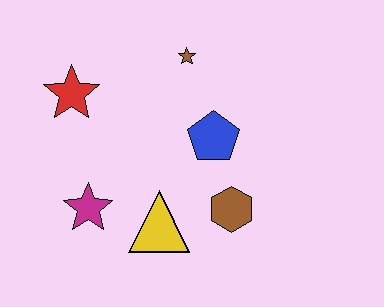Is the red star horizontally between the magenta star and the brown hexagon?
No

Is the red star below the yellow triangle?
No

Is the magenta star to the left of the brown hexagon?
Yes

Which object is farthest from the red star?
The brown hexagon is farthest from the red star.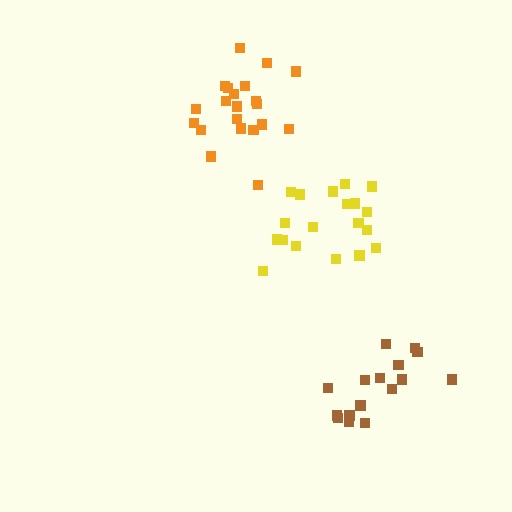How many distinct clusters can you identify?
There are 3 distinct clusters.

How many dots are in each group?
Group 1: 21 dots, Group 2: 16 dots, Group 3: 19 dots (56 total).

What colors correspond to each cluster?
The clusters are colored: orange, brown, yellow.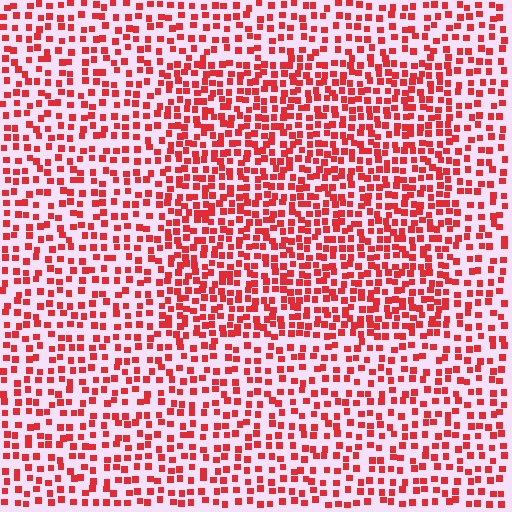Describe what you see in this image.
The image contains small red elements arranged at two different densities. A rectangle-shaped region is visible where the elements are more densely packed than the surrounding area.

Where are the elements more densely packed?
The elements are more densely packed inside the rectangle boundary.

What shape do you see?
I see a rectangle.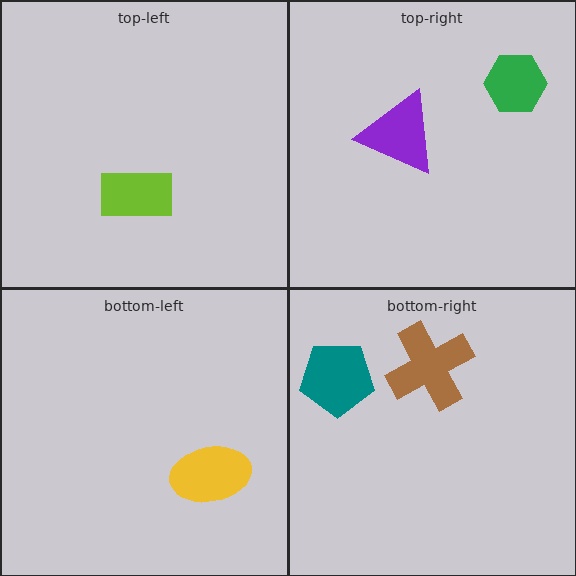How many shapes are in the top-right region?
2.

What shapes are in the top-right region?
The purple triangle, the green hexagon.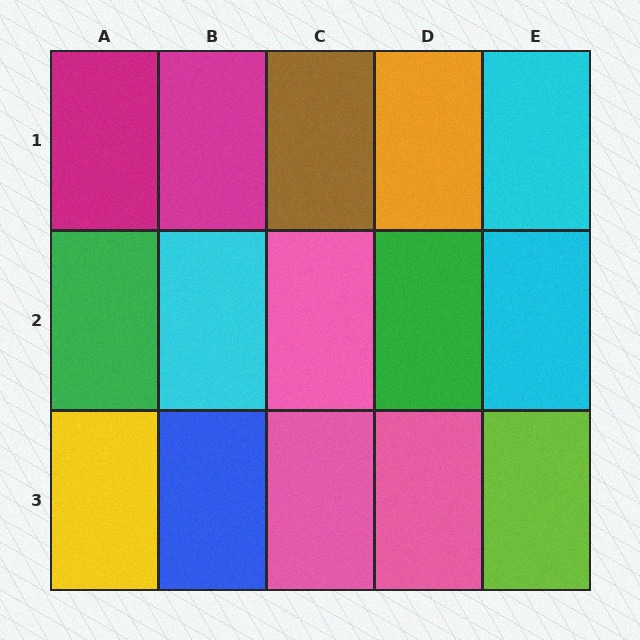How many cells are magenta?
2 cells are magenta.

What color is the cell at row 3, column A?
Yellow.